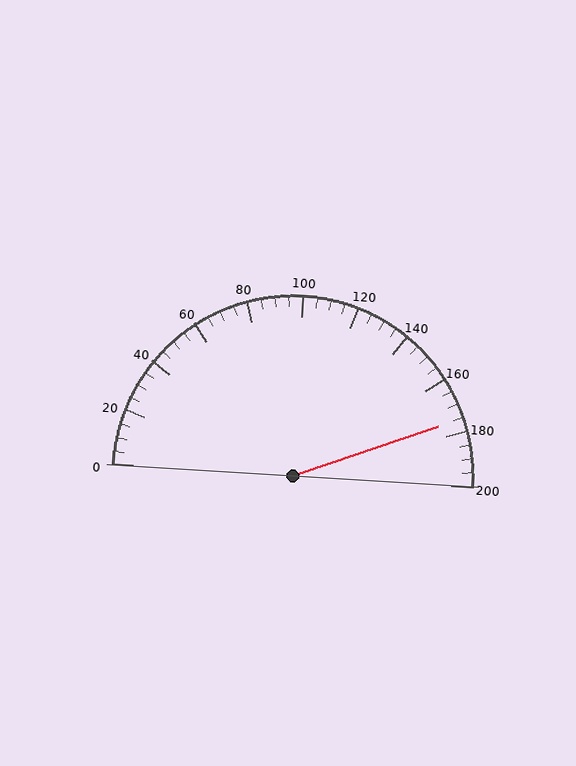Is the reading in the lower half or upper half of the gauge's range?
The reading is in the upper half of the range (0 to 200).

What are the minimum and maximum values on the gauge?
The gauge ranges from 0 to 200.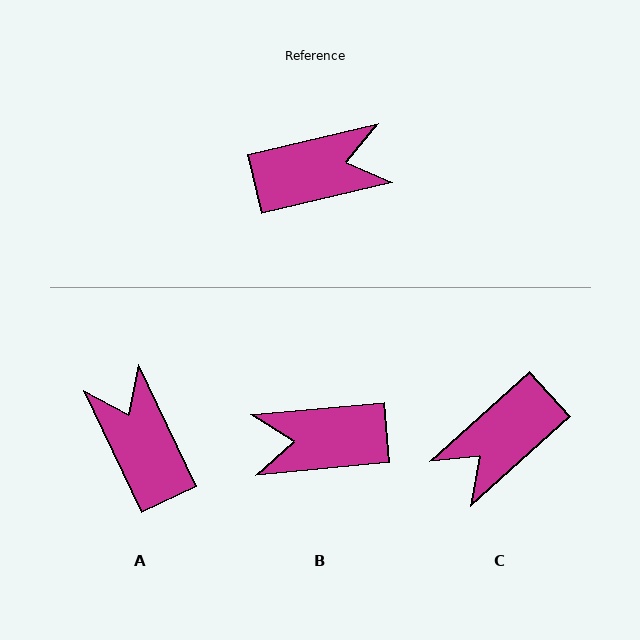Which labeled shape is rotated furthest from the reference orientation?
B, about 172 degrees away.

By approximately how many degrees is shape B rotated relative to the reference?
Approximately 172 degrees counter-clockwise.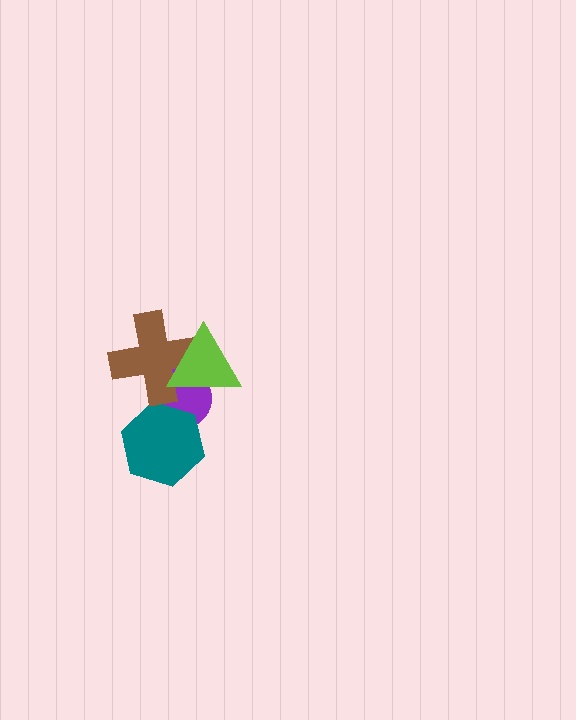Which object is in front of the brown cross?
The lime triangle is in front of the brown cross.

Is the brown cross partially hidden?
Yes, it is partially covered by another shape.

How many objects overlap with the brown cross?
2 objects overlap with the brown cross.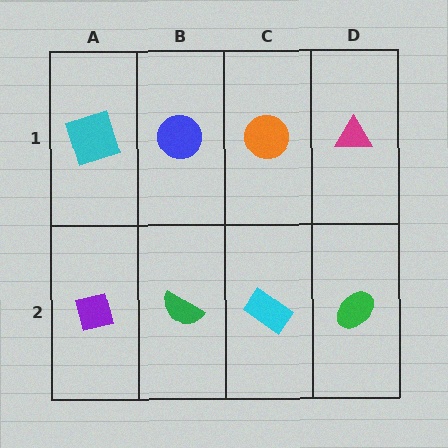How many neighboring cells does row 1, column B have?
3.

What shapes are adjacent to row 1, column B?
A green semicircle (row 2, column B), a cyan square (row 1, column A), an orange circle (row 1, column C).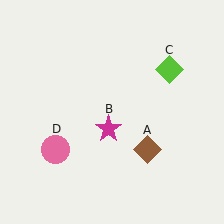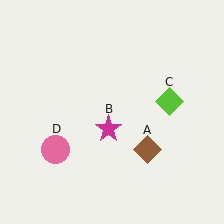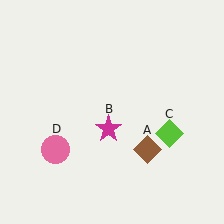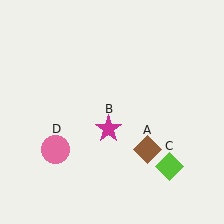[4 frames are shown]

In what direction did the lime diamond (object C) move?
The lime diamond (object C) moved down.